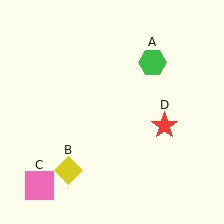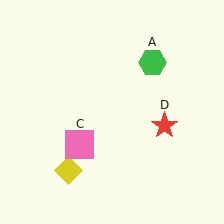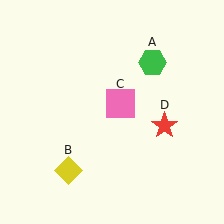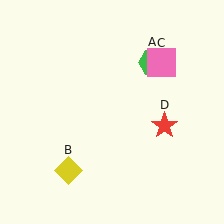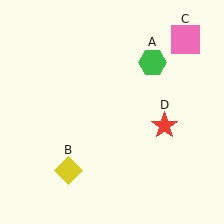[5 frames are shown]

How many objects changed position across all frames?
1 object changed position: pink square (object C).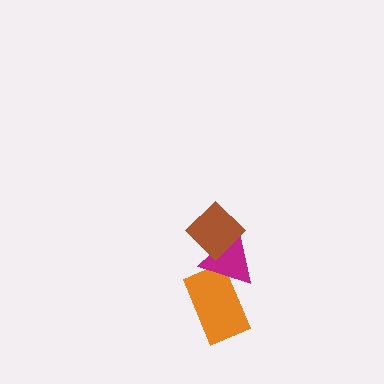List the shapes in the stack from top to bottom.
From top to bottom: the brown diamond, the magenta triangle, the orange rectangle.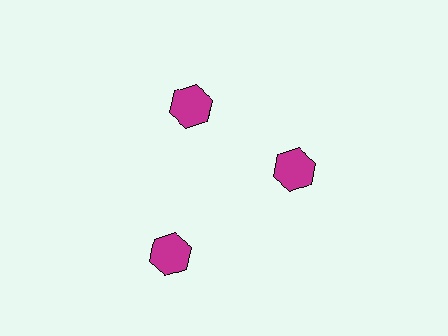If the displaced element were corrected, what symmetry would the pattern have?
It would have 3-fold rotational symmetry — the pattern would map onto itself every 120 degrees.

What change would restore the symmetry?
The symmetry would be restored by moving it inward, back onto the ring so that all 3 hexagons sit at equal angles and equal distance from the center.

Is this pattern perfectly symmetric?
No. The 3 magenta hexagons are arranged in a ring, but one element near the 7 o'clock position is pushed outward from the center, breaking the 3-fold rotational symmetry.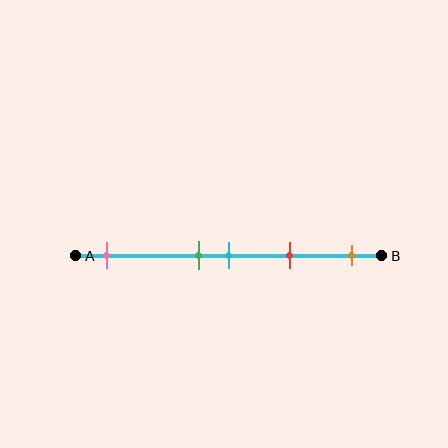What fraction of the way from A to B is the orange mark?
The orange mark is approximately 90% (0.9) of the way from A to B.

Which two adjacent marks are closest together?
The green and cyan marks are the closest adjacent pair.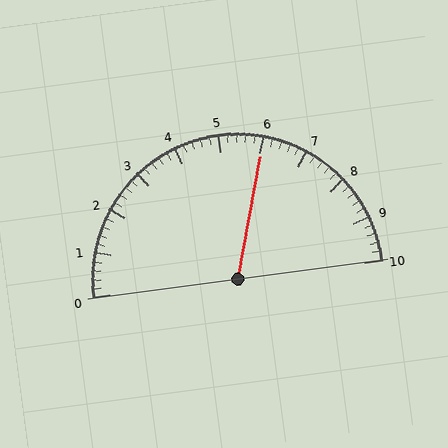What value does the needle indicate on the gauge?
The needle indicates approximately 6.0.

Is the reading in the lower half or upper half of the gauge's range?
The reading is in the upper half of the range (0 to 10).